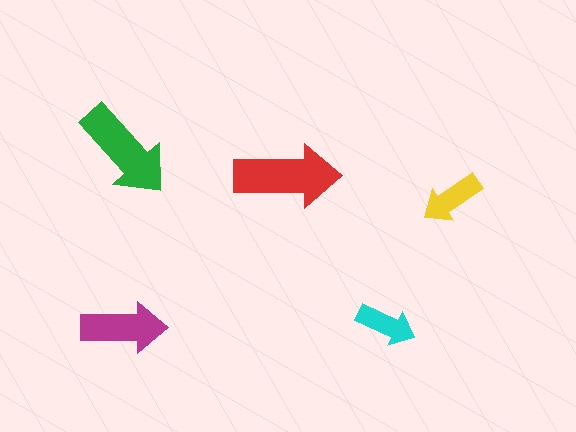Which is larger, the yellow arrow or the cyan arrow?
The yellow one.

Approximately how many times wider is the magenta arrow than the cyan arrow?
About 1.5 times wider.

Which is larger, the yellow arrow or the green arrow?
The green one.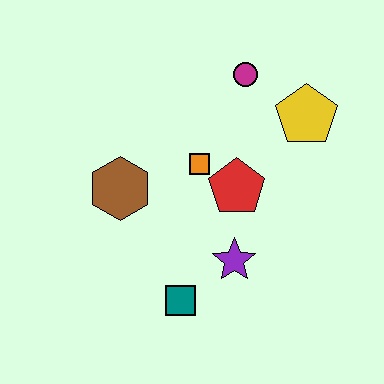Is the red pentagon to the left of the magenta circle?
Yes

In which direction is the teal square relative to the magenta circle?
The teal square is below the magenta circle.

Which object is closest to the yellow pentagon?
The magenta circle is closest to the yellow pentagon.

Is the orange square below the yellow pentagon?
Yes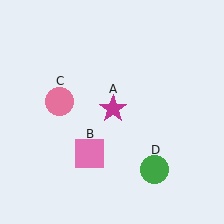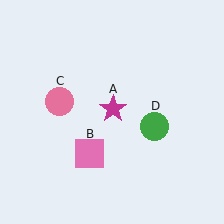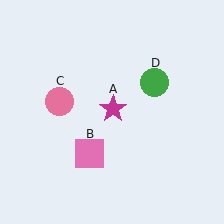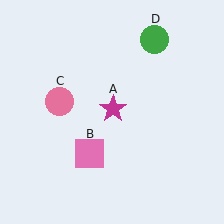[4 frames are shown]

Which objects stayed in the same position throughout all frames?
Magenta star (object A) and pink square (object B) and pink circle (object C) remained stationary.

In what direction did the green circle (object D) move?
The green circle (object D) moved up.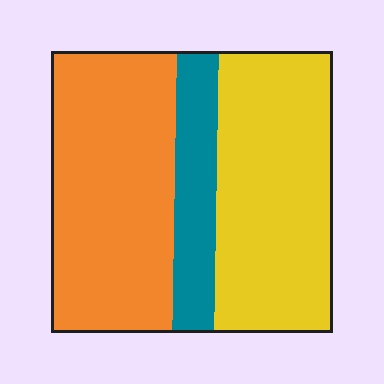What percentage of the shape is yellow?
Yellow covers 41% of the shape.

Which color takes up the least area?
Teal, at roughly 15%.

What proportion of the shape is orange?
Orange covers about 45% of the shape.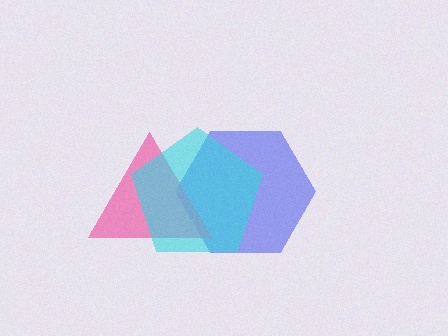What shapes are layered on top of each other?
The layered shapes are: a blue hexagon, a pink triangle, a cyan pentagon.